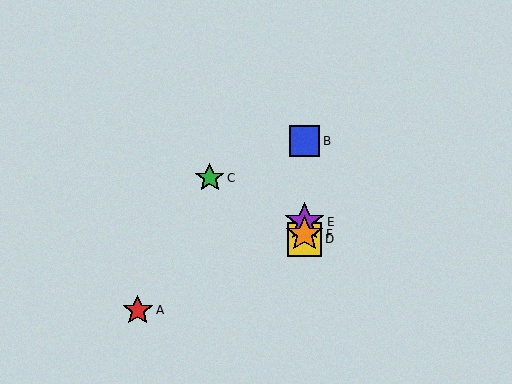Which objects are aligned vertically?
Objects B, D, E, F are aligned vertically.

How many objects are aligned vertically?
4 objects (B, D, E, F) are aligned vertically.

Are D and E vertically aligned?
Yes, both are at x≈305.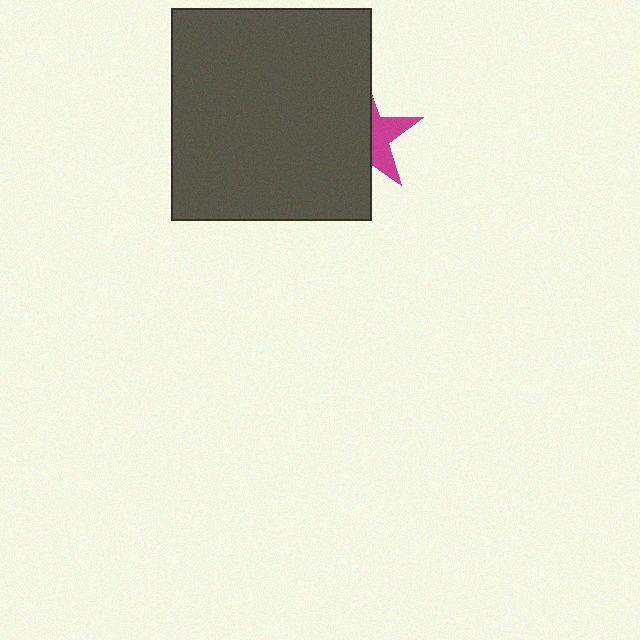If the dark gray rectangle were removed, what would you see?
You would see the complete magenta star.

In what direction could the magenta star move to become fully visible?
The magenta star could move right. That would shift it out from behind the dark gray rectangle entirely.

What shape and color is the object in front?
The object in front is a dark gray rectangle.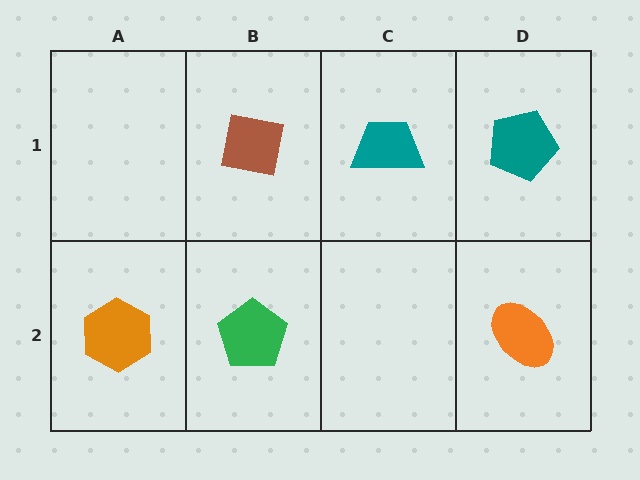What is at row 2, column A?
An orange hexagon.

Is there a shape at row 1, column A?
No, that cell is empty.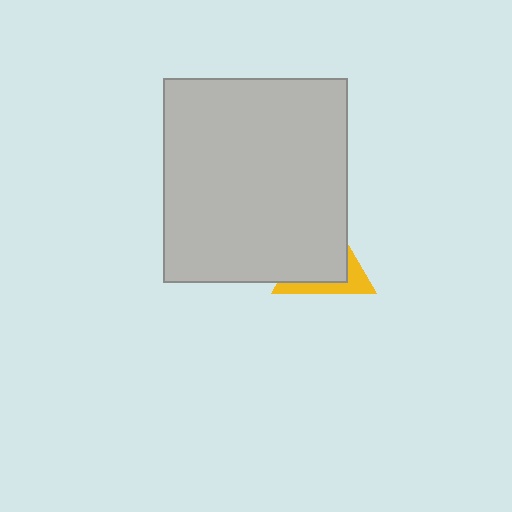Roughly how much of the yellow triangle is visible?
A small part of it is visible (roughly 30%).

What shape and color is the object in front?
The object in front is a light gray rectangle.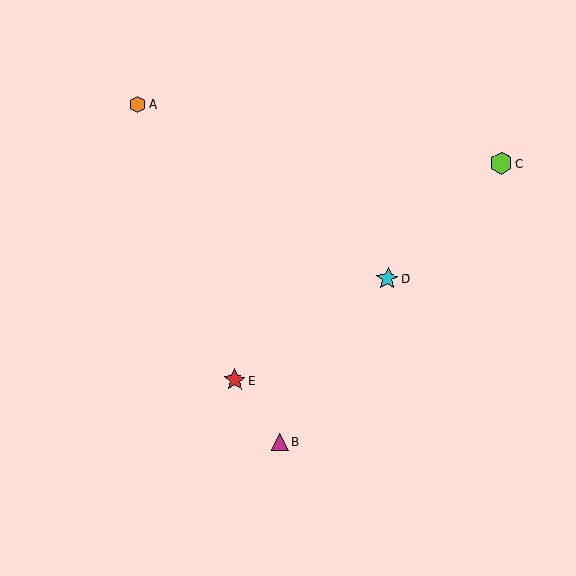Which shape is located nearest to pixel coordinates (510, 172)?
The lime hexagon (labeled C) at (502, 163) is nearest to that location.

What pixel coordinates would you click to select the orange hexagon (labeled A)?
Click at (138, 104) to select the orange hexagon A.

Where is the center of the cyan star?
The center of the cyan star is at (388, 279).